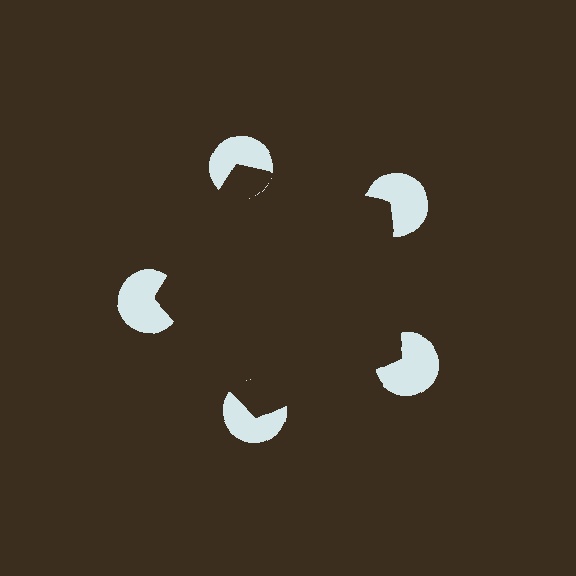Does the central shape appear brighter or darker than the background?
It typically appears slightly darker than the background, even though no actual brightness change is drawn.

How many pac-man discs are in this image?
There are 5 — one at each vertex of the illusory pentagon.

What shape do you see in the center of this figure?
An illusory pentagon — its edges are inferred from the aligned wedge cuts in the pac-man discs, not physically drawn.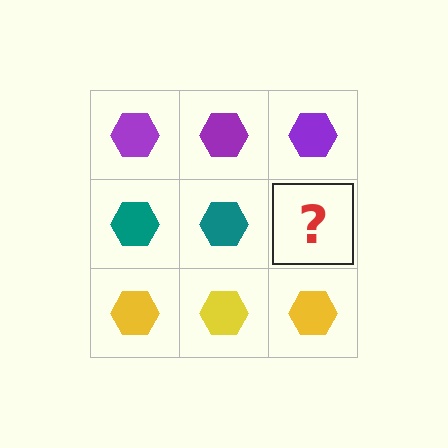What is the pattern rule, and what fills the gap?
The rule is that each row has a consistent color. The gap should be filled with a teal hexagon.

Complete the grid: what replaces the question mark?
The question mark should be replaced with a teal hexagon.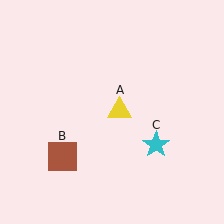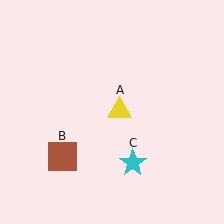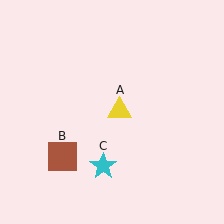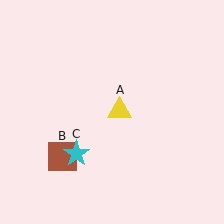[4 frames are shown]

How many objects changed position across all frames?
1 object changed position: cyan star (object C).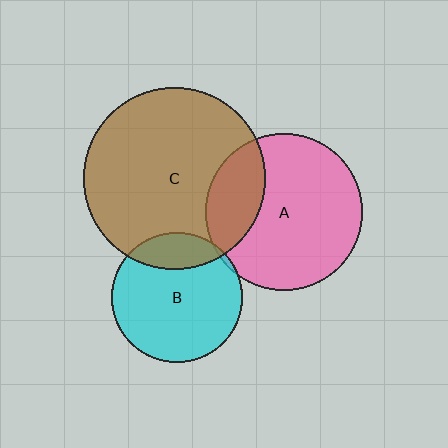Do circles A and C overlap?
Yes.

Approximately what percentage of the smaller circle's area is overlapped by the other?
Approximately 25%.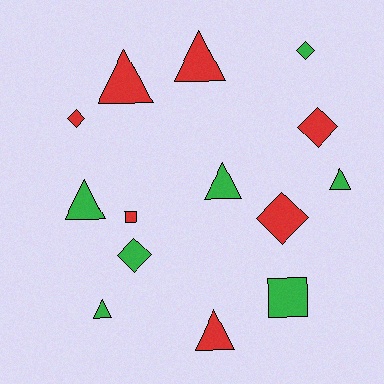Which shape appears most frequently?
Triangle, with 7 objects.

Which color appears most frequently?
Green, with 7 objects.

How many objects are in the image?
There are 14 objects.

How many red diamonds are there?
There are 3 red diamonds.